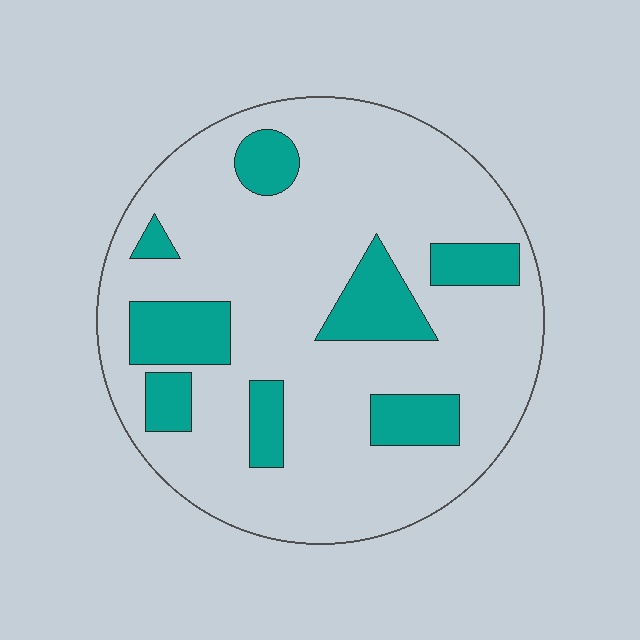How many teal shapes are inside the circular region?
8.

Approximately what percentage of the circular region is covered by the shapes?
Approximately 20%.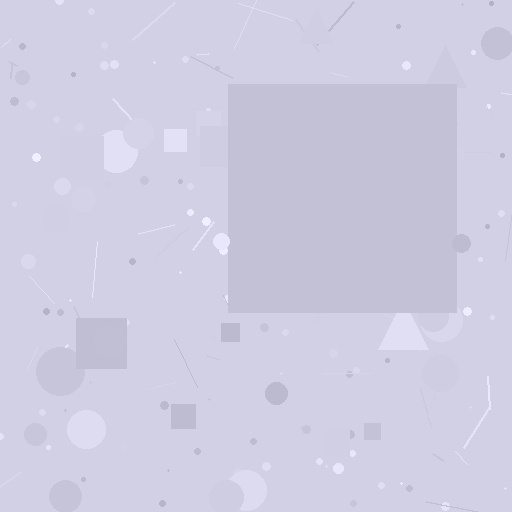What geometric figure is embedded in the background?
A square is embedded in the background.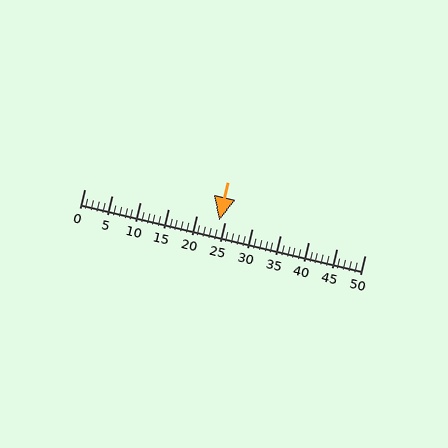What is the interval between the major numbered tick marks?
The major tick marks are spaced 5 units apart.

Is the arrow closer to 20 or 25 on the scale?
The arrow is closer to 25.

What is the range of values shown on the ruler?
The ruler shows values from 0 to 50.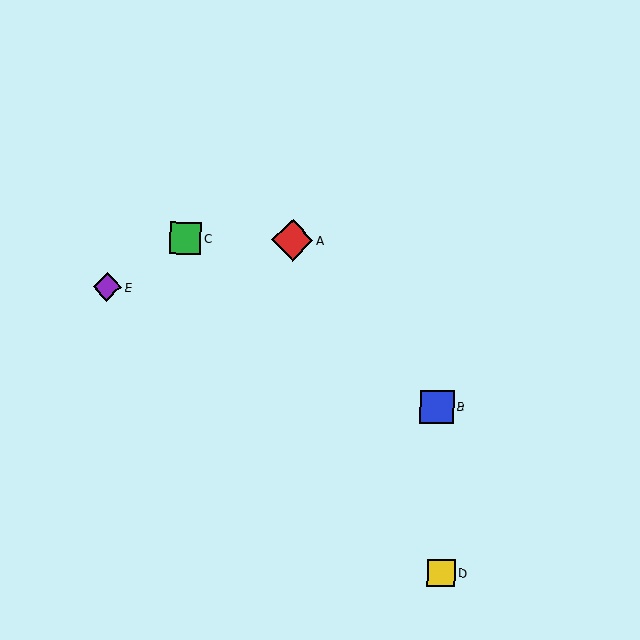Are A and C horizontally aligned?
Yes, both are at y≈240.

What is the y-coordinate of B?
Object B is at y≈407.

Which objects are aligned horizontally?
Objects A, C are aligned horizontally.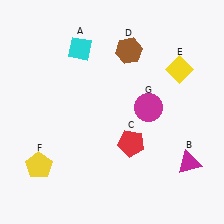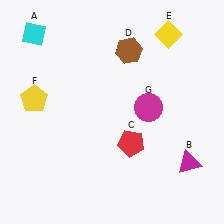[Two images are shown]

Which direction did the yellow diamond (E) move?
The yellow diamond (E) moved up.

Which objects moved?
The objects that moved are: the cyan diamond (A), the yellow diamond (E), the yellow pentagon (F).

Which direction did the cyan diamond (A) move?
The cyan diamond (A) moved left.